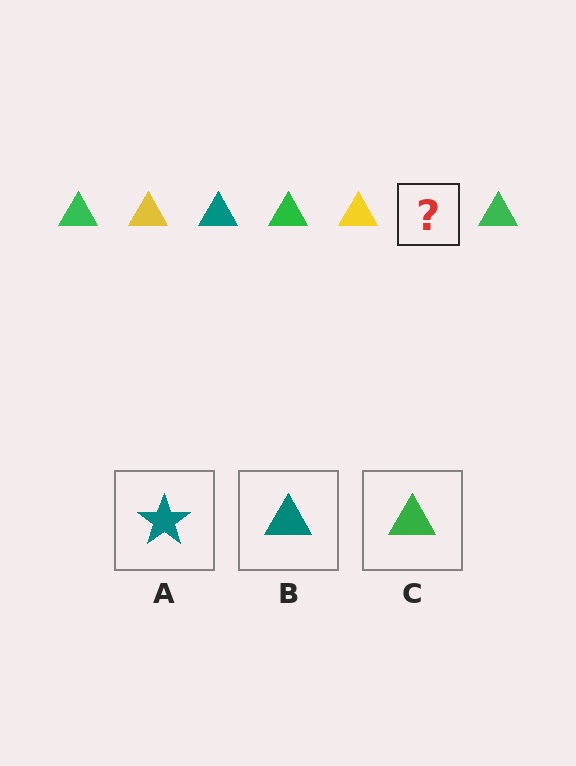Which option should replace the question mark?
Option B.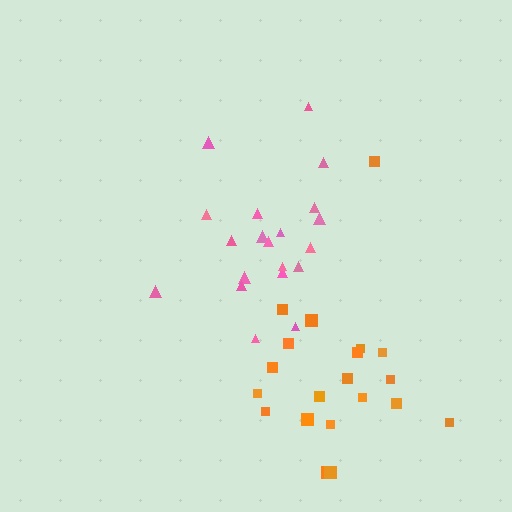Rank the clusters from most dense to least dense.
pink, orange.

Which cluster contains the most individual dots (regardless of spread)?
Orange (20).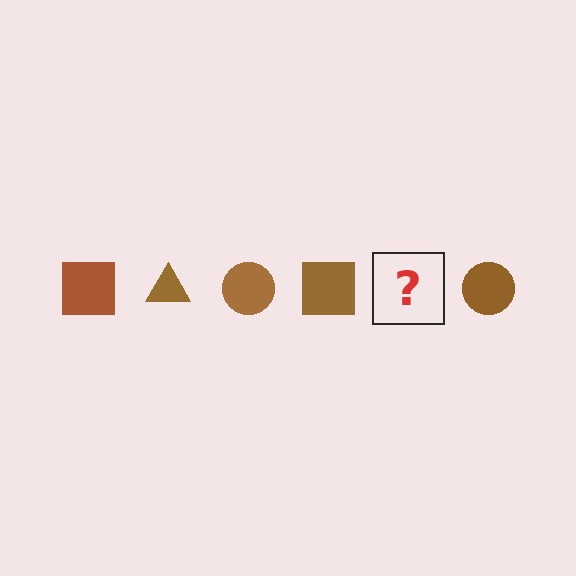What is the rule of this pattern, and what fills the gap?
The rule is that the pattern cycles through square, triangle, circle shapes in brown. The gap should be filled with a brown triangle.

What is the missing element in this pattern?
The missing element is a brown triangle.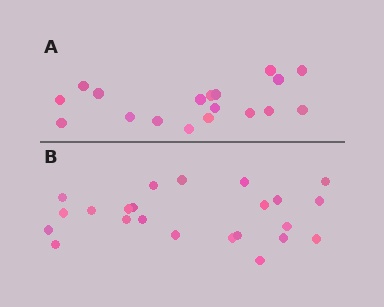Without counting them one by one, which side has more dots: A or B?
Region B (the bottom region) has more dots.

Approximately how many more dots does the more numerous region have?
Region B has about 5 more dots than region A.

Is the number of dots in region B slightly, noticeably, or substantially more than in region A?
Region B has noticeably more, but not dramatically so. The ratio is roughly 1.3 to 1.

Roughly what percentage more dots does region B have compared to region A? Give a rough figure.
About 30% more.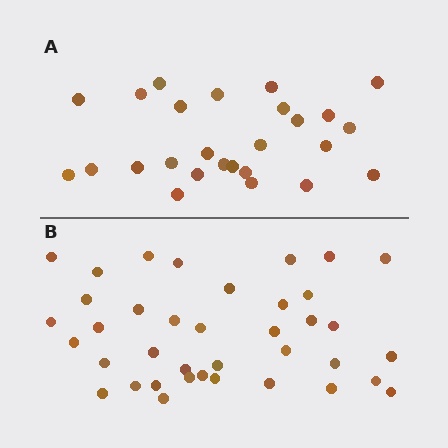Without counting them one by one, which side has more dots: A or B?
Region B (the bottom region) has more dots.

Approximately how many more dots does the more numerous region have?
Region B has roughly 12 or so more dots than region A.